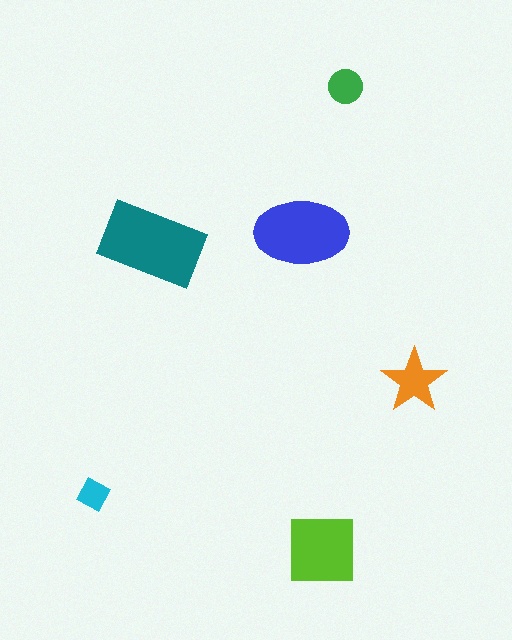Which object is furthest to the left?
The cyan diamond is leftmost.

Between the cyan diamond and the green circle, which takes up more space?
The green circle.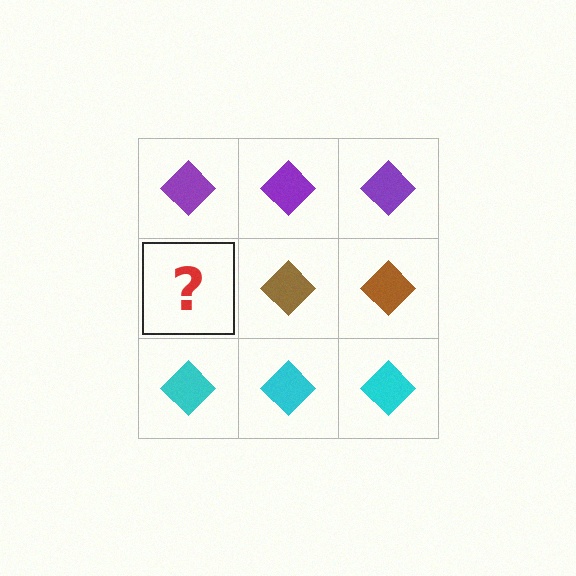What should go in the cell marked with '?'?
The missing cell should contain a brown diamond.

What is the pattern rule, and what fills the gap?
The rule is that each row has a consistent color. The gap should be filled with a brown diamond.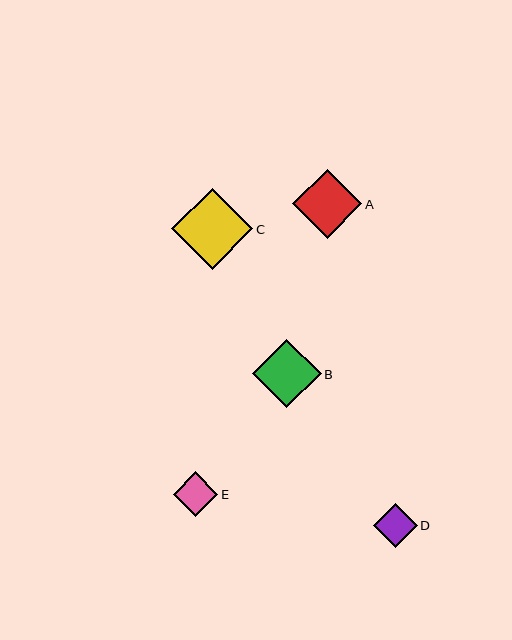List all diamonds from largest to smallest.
From largest to smallest: C, A, B, E, D.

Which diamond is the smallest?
Diamond D is the smallest with a size of approximately 44 pixels.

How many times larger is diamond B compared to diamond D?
Diamond B is approximately 1.6 times the size of diamond D.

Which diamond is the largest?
Diamond C is the largest with a size of approximately 81 pixels.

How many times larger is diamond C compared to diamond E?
Diamond C is approximately 1.8 times the size of diamond E.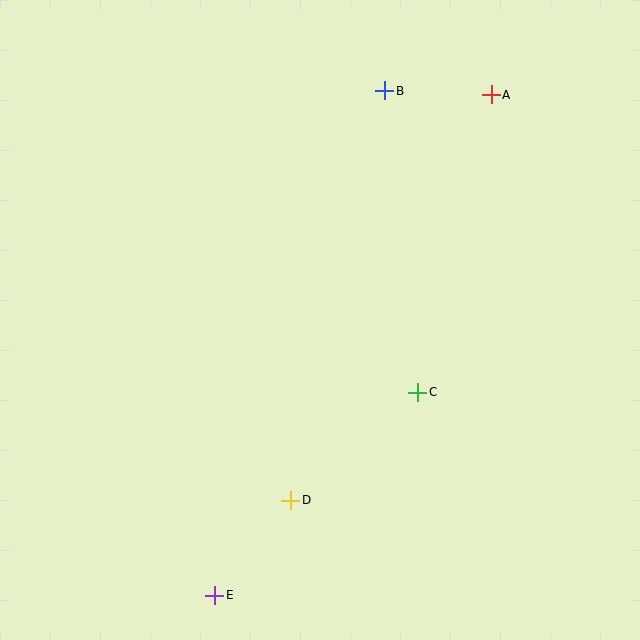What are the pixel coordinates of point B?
Point B is at (385, 91).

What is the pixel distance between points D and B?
The distance between D and B is 420 pixels.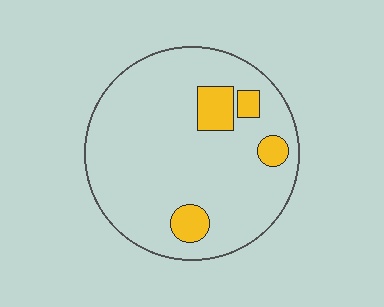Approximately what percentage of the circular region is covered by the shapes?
Approximately 10%.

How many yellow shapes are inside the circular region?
4.